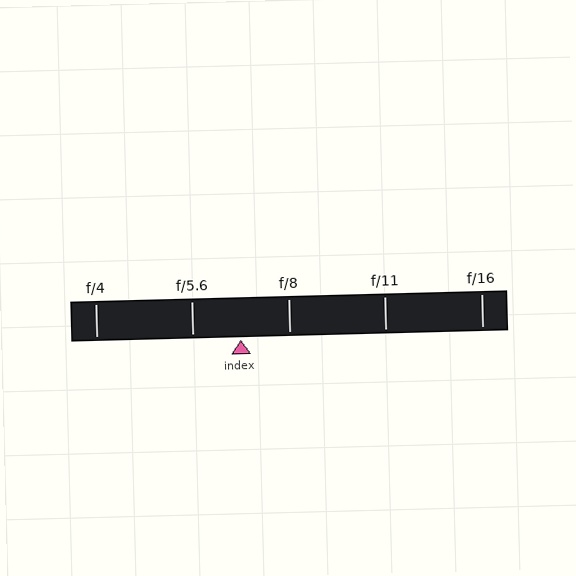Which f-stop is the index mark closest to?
The index mark is closest to f/5.6.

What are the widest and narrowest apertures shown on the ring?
The widest aperture shown is f/4 and the narrowest is f/16.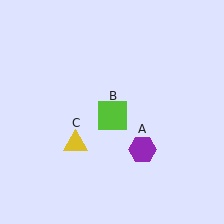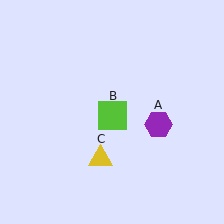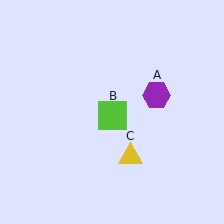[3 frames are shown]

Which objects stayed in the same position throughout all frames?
Lime square (object B) remained stationary.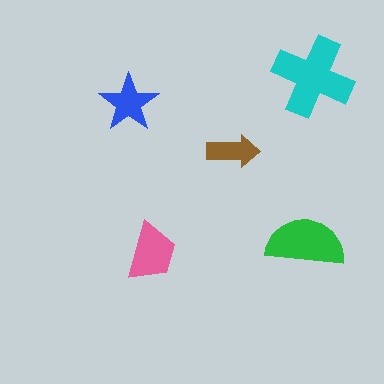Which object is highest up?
The cyan cross is topmost.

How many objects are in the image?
There are 5 objects in the image.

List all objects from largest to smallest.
The cyan cross, the green semicircle, the pink trapezoid, the blue star, the brown arrow.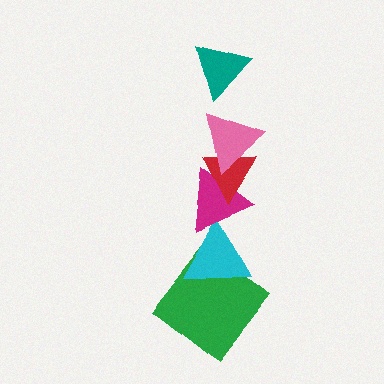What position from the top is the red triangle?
The red triangle is 3rd from the top.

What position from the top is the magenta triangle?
The magenta triangle is 4th from the top.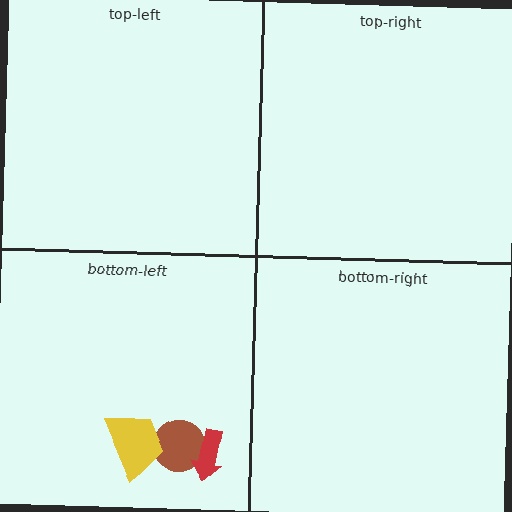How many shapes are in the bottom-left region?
3.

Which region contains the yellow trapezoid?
The bottom-left region.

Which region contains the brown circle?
The bottom-left region.